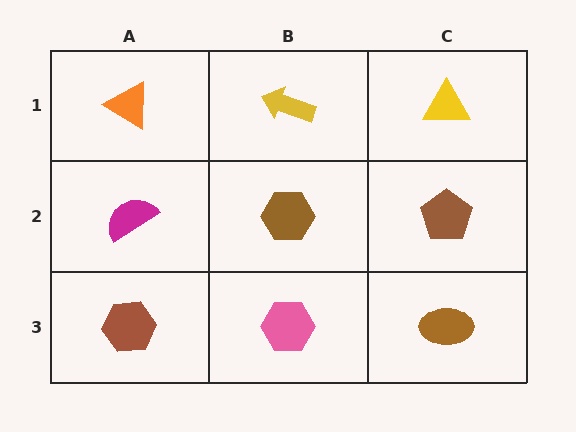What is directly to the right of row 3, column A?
A pink hexagon.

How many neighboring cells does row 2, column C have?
3.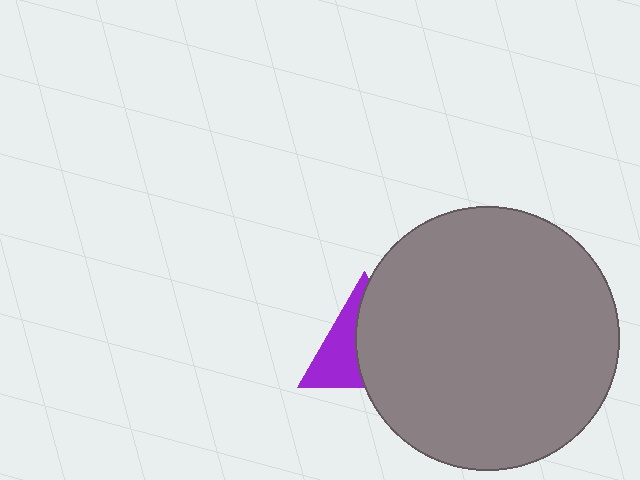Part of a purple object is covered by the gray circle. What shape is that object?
It is a triangle.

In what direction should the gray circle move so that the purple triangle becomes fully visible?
The gray circle should move right. That is the shortest direction to clear the overlap and leave the purple triangle fully visible.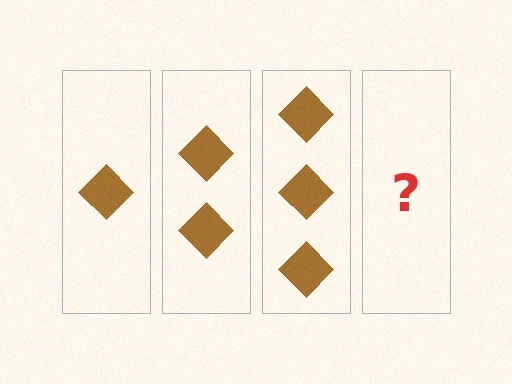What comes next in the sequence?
The next element should be 4 diamonds.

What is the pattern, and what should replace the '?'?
The pattern is that each step adds one more diamond. The '?' should be 4 diamonds.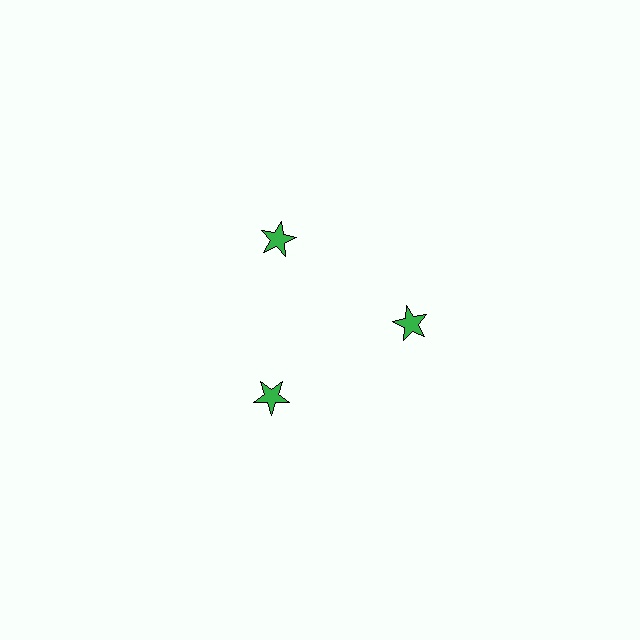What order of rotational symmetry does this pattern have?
This pattern has 3-fold rotational symmetry.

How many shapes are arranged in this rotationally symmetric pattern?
There are 3 shapes, arranged in 3 groups of 1.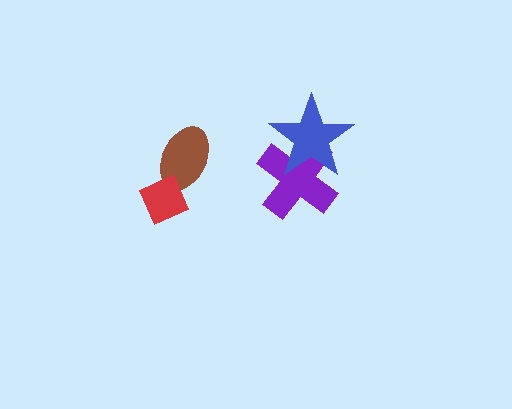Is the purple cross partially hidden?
Yes, it is partially covered by another shape.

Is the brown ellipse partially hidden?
Yes, it is partially covered by another shape.